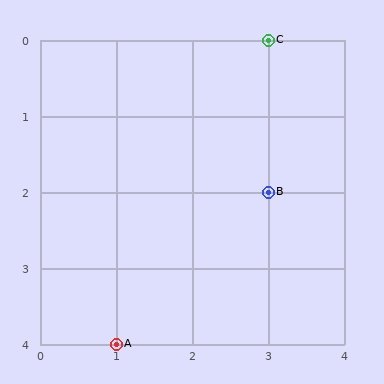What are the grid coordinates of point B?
Point B is at grid coordinates (3, 2).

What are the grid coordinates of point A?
Point A is at grid coordinates (1, 4).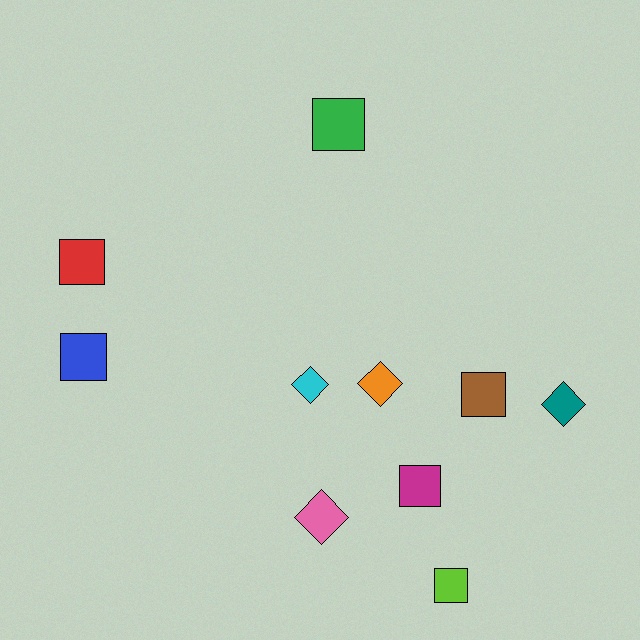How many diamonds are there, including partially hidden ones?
There are 4 diamonds.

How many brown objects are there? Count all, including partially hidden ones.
There is 1 brown object.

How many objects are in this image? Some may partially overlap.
There are 10 objects.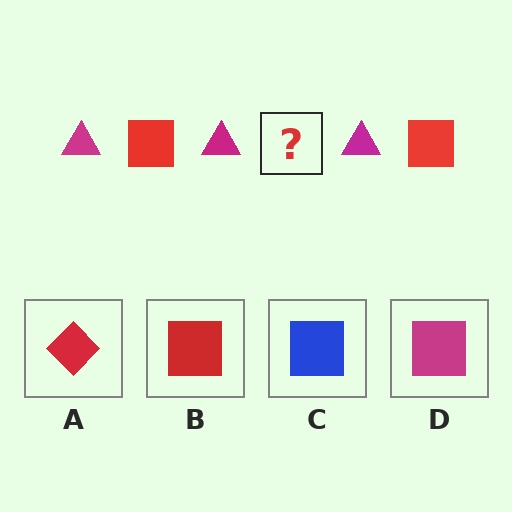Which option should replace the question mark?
Option B.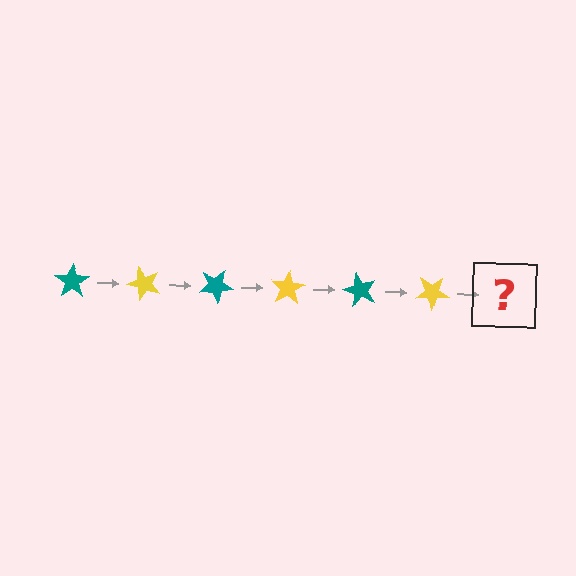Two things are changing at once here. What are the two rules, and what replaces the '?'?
The two rules are that it rotates 50 degrees each step and the color cycles through teal and yellow. The '?' should be a teal star, rotated 300 degrees from the start.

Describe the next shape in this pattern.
It should be a teal star, rotated 300 degrees from the start.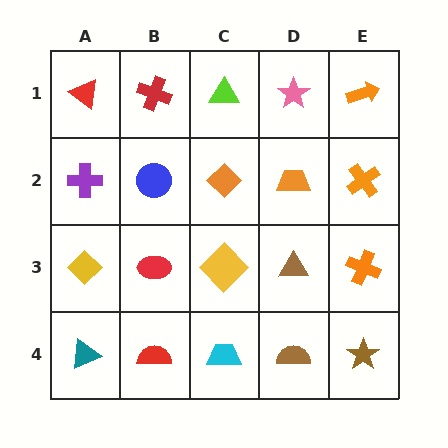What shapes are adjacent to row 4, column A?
A yellow diamond (row 3, column A), a red semicircle (row 4, column B).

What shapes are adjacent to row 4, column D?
A brown triangle (row 3, column D), a cyan trapezoid (row 4, column C), a brown star (row 4, column E).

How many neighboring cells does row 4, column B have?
3.